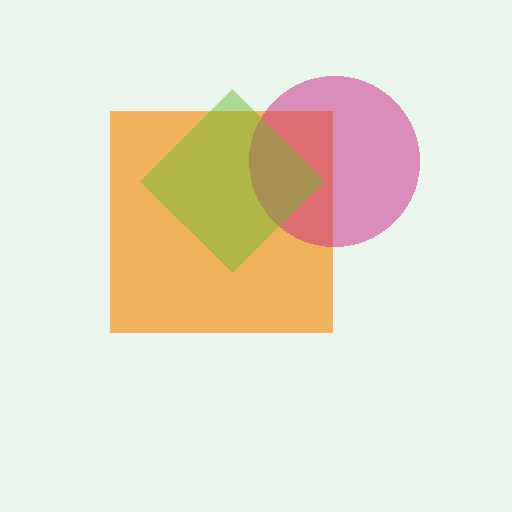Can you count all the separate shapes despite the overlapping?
Yes, there are 3 separate shapes.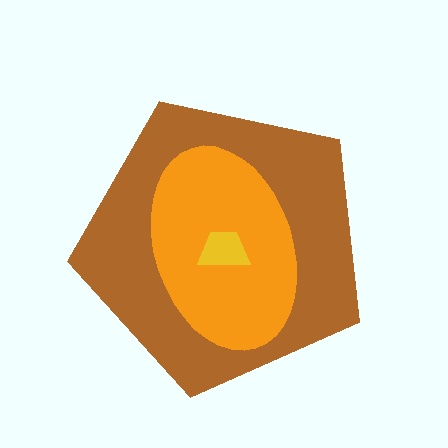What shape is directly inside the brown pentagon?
The orange ellipse.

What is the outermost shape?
The brown pentagon.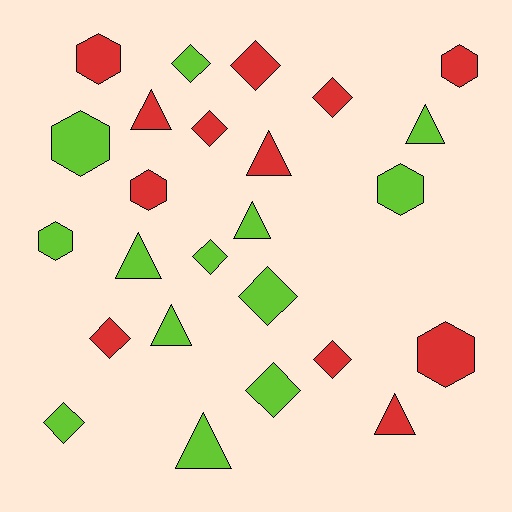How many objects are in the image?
There are 25 objects.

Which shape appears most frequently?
Diamond, with 10 objects.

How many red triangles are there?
There are 3 red triangles.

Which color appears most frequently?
Lime, with 13 objects.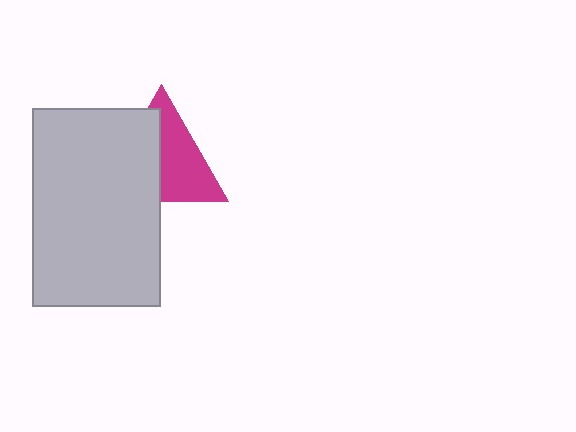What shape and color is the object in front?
The object in front is a light gray rectangle.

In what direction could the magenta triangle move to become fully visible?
The magenta triangle could move right. That would shift it out from behind the light gray rectangle entirely.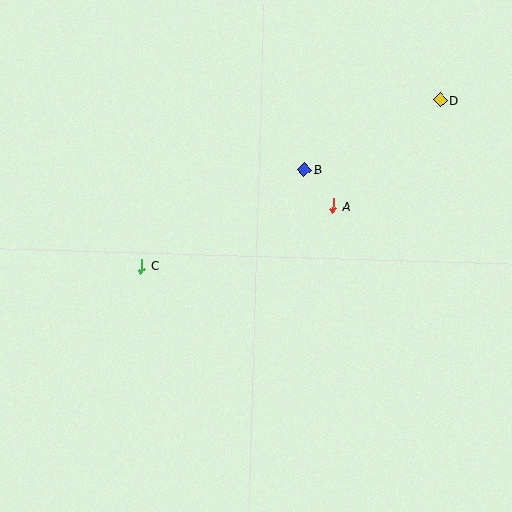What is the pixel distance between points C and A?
The distance between C and A is 201 pixels.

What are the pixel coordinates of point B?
Point B is at (304, 170).